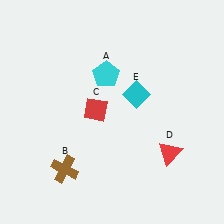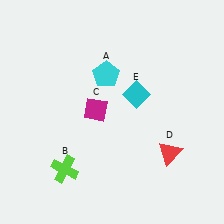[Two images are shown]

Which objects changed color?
B changed from brown to lime. C changed from red to magenta.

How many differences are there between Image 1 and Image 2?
There are 2 differences between the two images.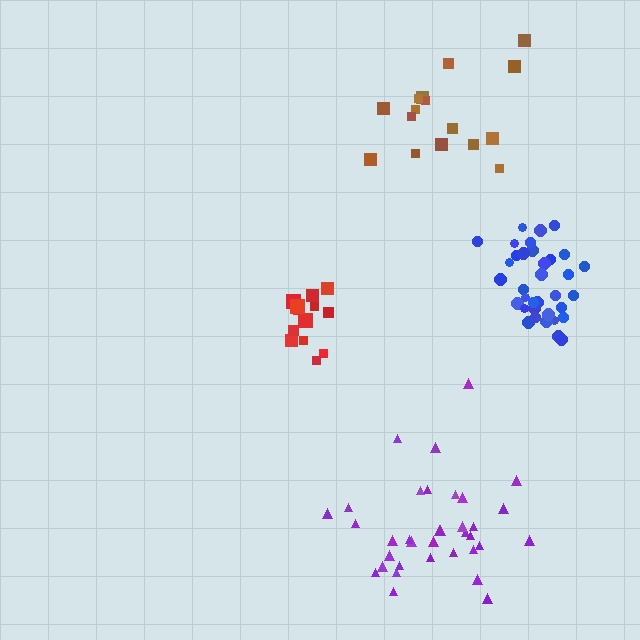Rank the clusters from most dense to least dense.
blue, red, purple, brown.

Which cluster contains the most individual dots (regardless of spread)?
Purple (35).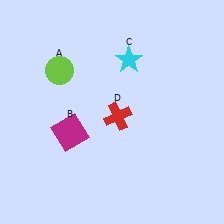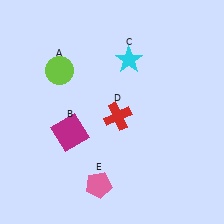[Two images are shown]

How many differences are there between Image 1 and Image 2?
There is 1 difference between the two images.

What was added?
A pink pentagon (E) was added in Image 2.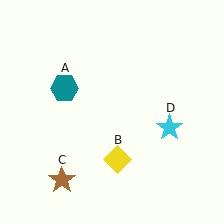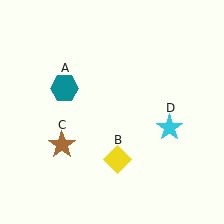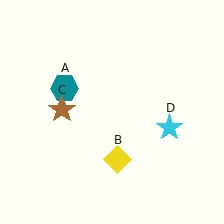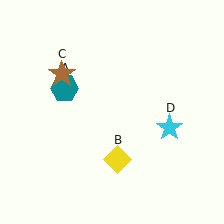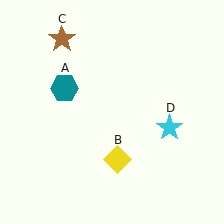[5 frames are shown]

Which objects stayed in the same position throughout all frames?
Teal hexagon (object A) and yellow diamond (object B) and cyan star (object D) remained stationary.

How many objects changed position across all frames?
1 object changed position: brown star (object C).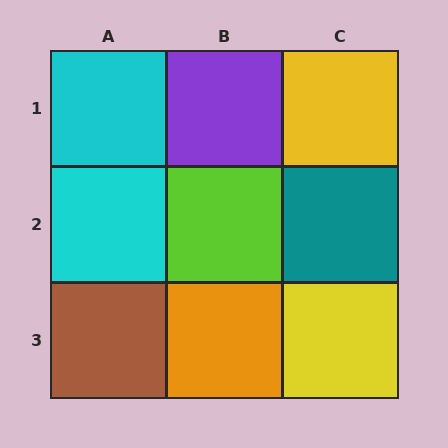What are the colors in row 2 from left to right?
Cyan, lime, teal.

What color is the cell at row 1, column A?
Cyan.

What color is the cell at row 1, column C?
Yellow.